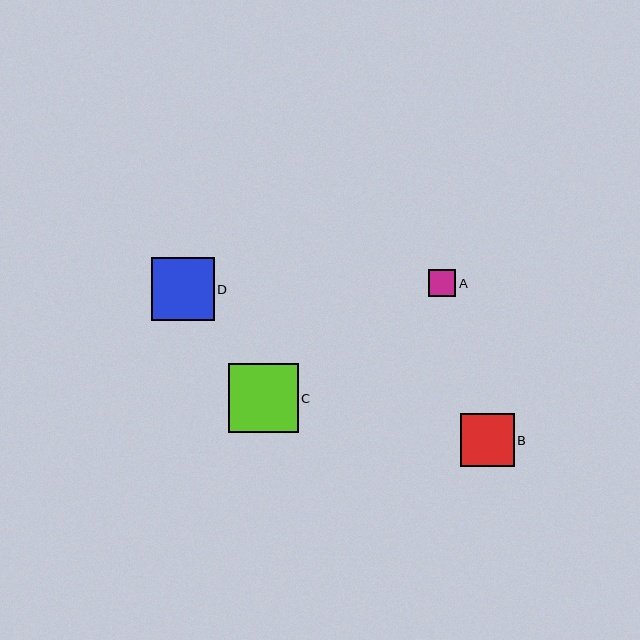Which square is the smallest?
Square A is the smallest with a size of approximately 27 pixels.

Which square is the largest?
Square C is the largest with a size of approximately 69 pixels.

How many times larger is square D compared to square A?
Square D is approximately 2.3 times the size of square A.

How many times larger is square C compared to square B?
Square C is approximately 1.3 times the size of square B.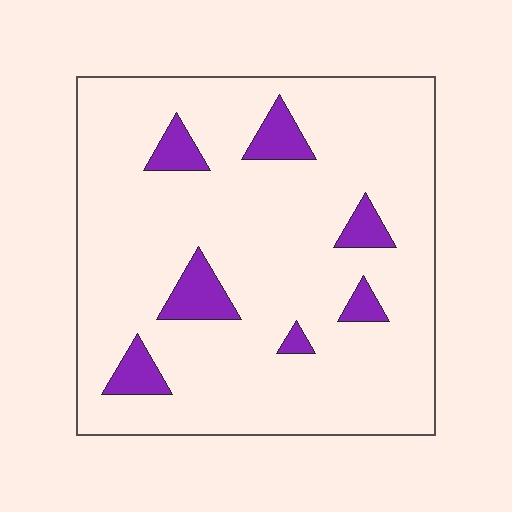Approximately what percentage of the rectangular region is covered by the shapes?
Approximately 10%.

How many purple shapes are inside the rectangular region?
7.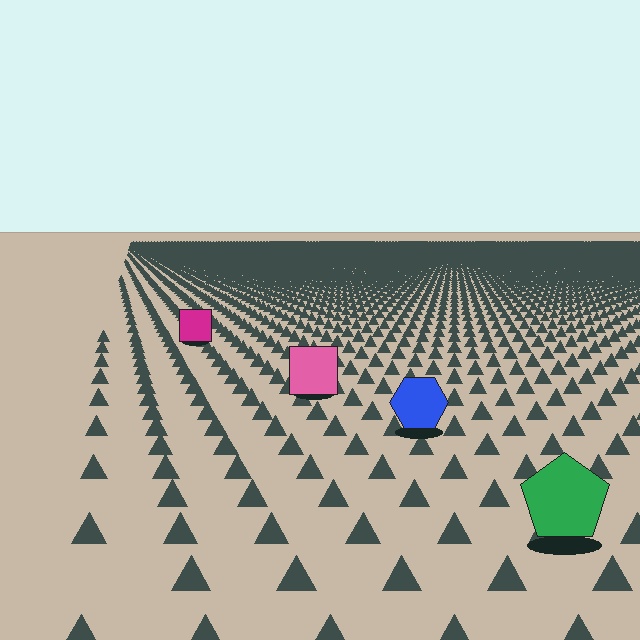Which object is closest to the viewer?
The green pentagon is closest. The texture marks near it are larger and more spread out.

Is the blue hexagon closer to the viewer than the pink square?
Yes. The blue hexagon is closer — you can tell from the texture gradient: the ground texture is coarser near it.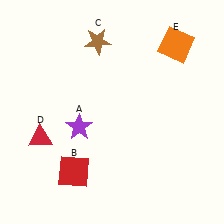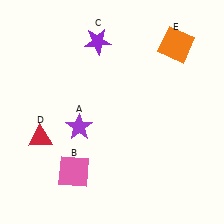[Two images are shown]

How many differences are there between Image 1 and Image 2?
There are 2 differences between the two images.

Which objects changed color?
B changed from red to pink. C changed from brown to purple.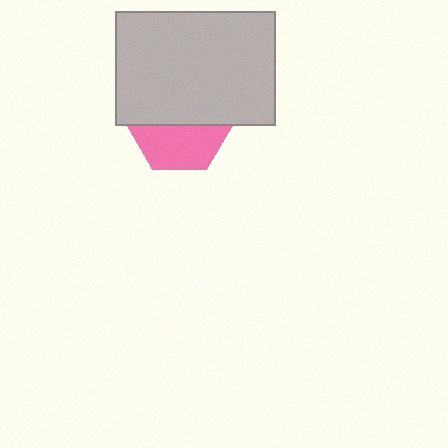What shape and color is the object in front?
The object in front is a light gray rectangle.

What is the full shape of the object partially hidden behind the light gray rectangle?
The partially hidden object is a pink hexagon.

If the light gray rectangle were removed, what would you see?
You would see the complete pink hexagon.